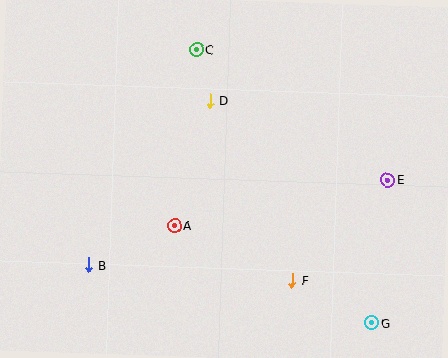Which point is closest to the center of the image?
Point A at (175, 226) is closest to the center.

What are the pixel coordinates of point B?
Point B is at (89, 265).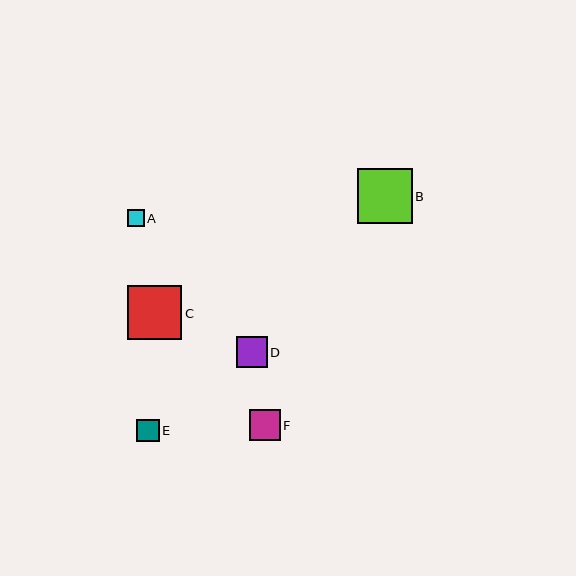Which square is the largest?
Square B is the largest with a size of approximately 55 pixels.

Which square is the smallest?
Square A is the smallest with a size of approximately 17 pixels.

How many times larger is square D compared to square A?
Square D is approximately 1.8 times the size of square A.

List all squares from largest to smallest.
From largest to smallest: B, C, F, D, E, A.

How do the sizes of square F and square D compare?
Square F and square D are approximately the same size.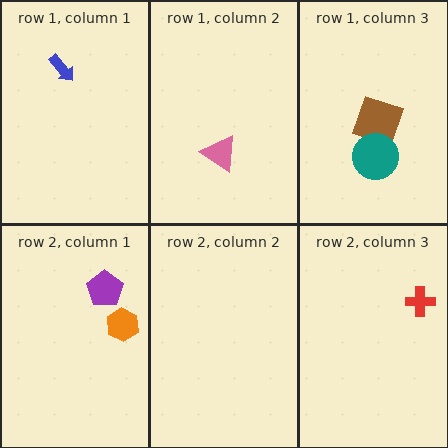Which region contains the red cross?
The row 2, column 3 region.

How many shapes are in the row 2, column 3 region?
1.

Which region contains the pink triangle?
The row 1, column 2 region.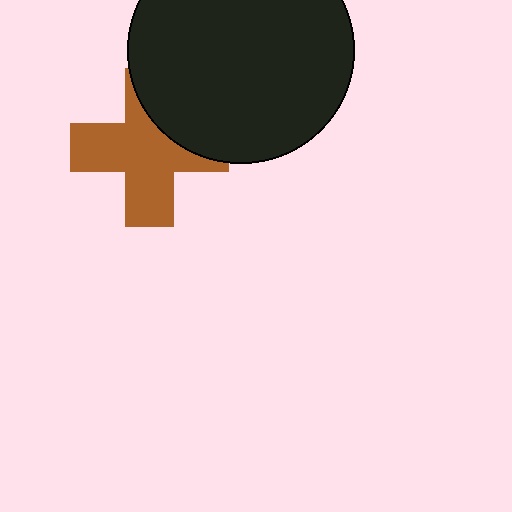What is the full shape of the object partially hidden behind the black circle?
The partially hidden object is a brown cross.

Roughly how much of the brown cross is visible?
Most of it is visible (roughly 70%).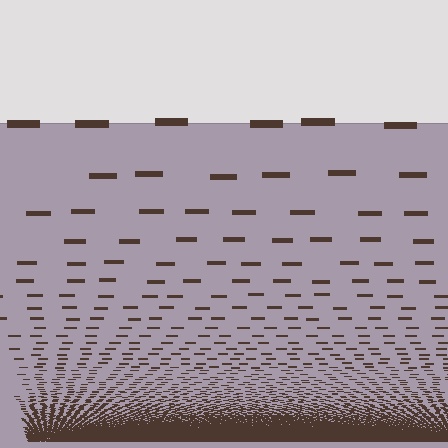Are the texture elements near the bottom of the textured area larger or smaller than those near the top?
Smaller. The gradient is inverted — elements near the bottom are smaller and denser.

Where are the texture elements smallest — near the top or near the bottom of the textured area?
Near the bottom.